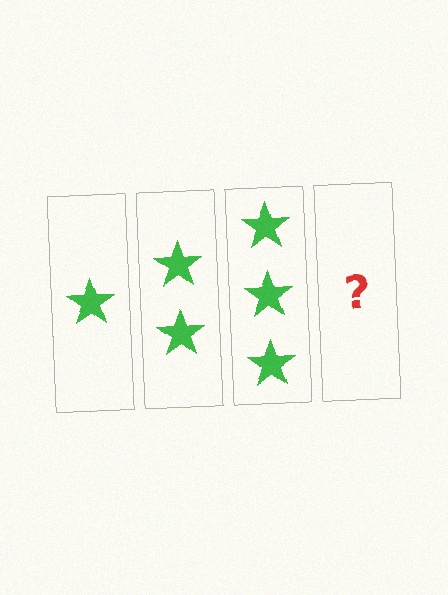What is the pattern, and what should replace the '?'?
The pattern is that each step adds one more star. The '?' should be 4 stars.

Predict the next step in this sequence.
The next step is 4 stars.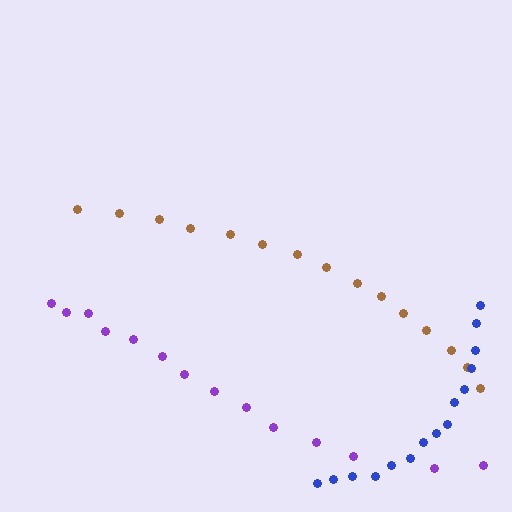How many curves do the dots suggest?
There are 3 distinct paths.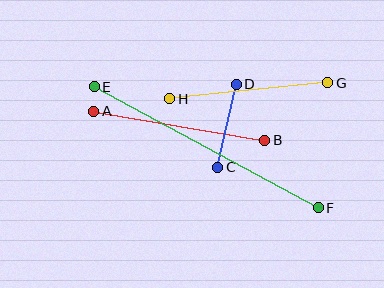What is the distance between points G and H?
The distance is approximately 159 pixels.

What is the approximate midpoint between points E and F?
The midpoint is at approximately (206, 147) pixels.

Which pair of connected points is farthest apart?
Points E and F are farthest apart.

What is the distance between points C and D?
The distance is approximately 85 pixels.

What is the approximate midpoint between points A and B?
The midpoint is at approximately (179, 126) pixels.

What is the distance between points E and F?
The distance is approximately 254 pixels.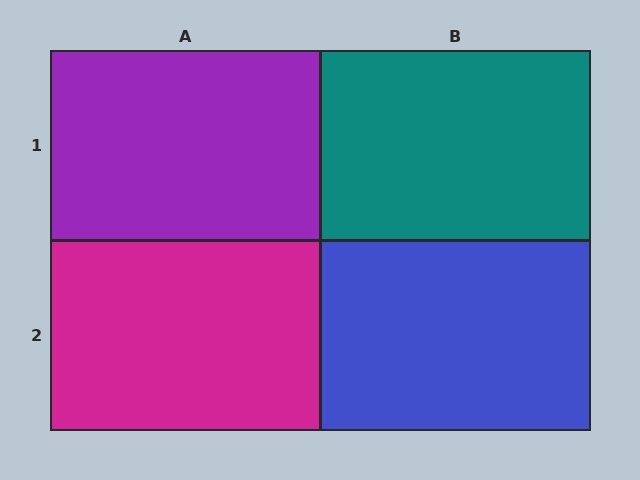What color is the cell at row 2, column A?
Magenta.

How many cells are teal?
1 cell is teal.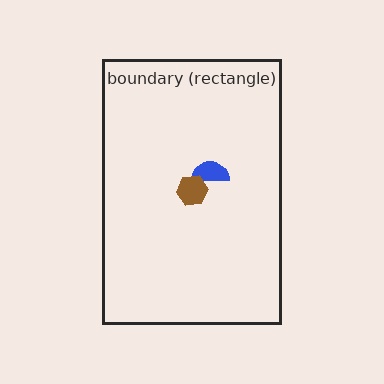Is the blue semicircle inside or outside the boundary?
Inside.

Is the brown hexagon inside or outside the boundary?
Inside.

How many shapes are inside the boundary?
2 inside, 0 outside.